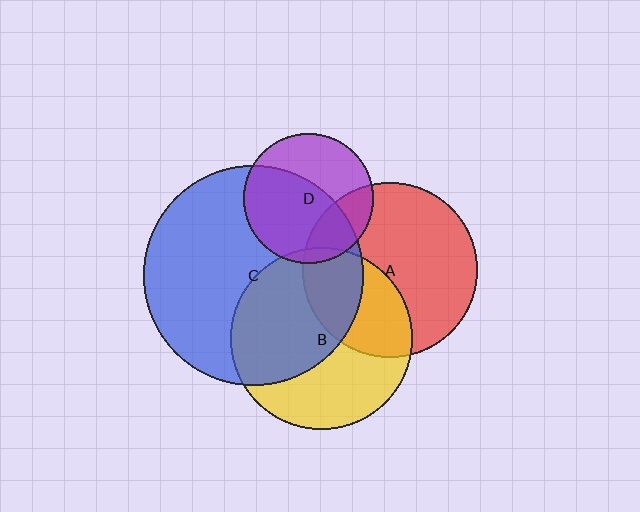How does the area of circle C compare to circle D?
Approximately 2.9 times.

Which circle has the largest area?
Circle C (blue).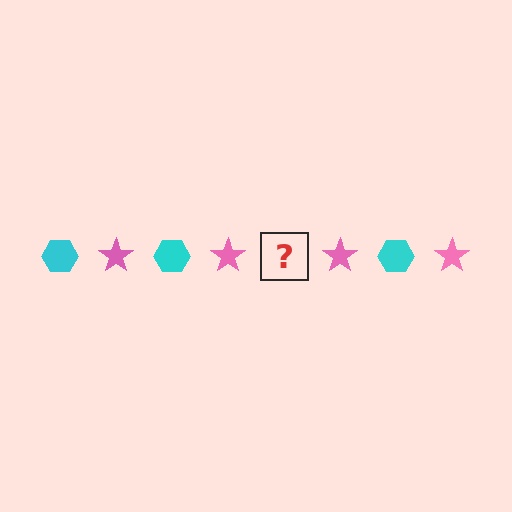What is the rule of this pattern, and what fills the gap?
The rule is that the pattern alternates between cyan hexagon and pink star. The gap should be filled with a cyan hexagon.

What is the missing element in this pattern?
The missing element is a cyan hexagon.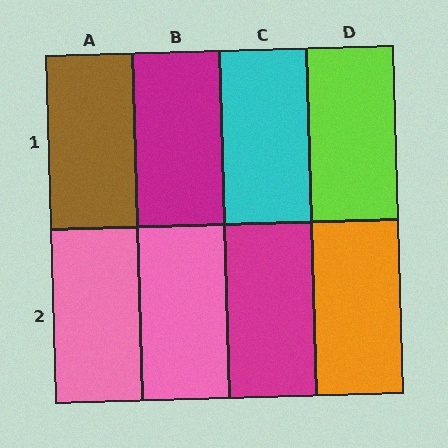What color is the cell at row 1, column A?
Brown.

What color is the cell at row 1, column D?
Lime.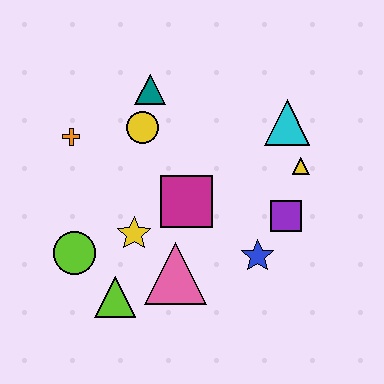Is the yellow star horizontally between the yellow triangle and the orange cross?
Yes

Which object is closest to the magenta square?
The yellow star is closest to the magenta square.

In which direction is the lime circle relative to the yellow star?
The lime circle is to the left of the yellow star.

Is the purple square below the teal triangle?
Yes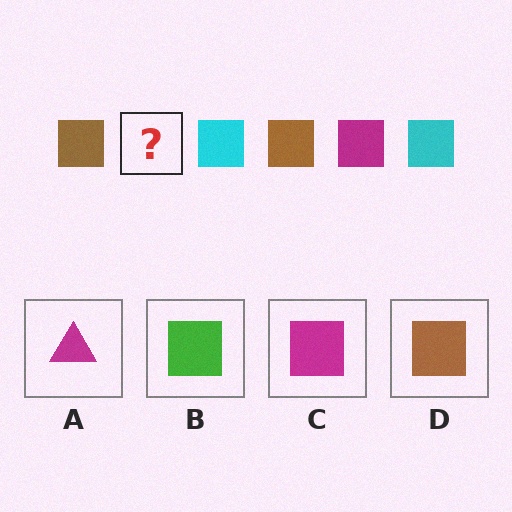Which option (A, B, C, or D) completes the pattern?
C.